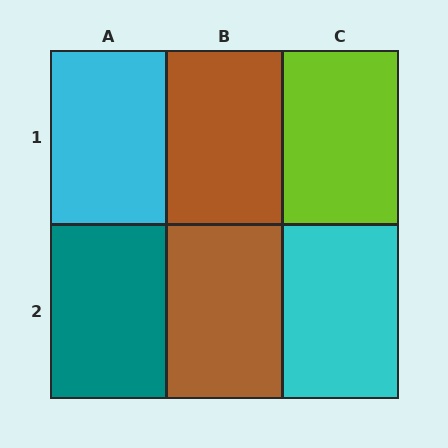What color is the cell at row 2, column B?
Brown.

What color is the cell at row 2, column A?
Teal.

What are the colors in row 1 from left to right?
Cyan, brown, lime.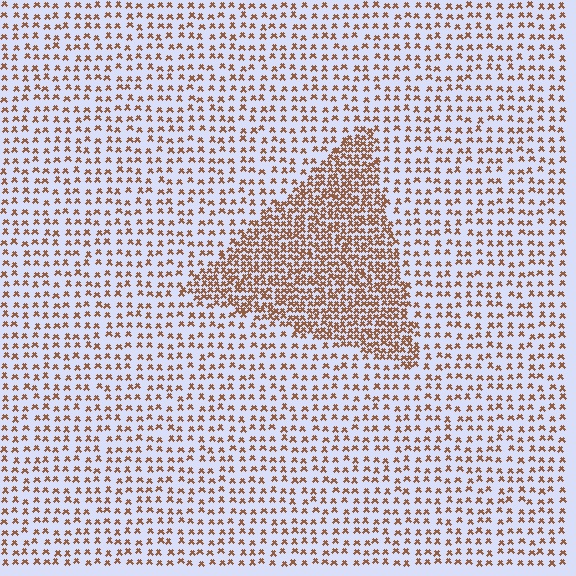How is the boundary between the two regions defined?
The boundary is defined by a change in element density (approximately 2.4x ratio). All elements are the same color, size, and shape.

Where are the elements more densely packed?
The elements are more densely packed inside the triangle boundary.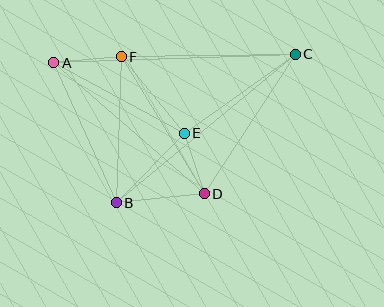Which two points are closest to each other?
Points D and E are closest to each other.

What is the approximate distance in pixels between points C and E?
The distance between C and E is approximately 136 pixels.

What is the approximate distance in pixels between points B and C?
The distance between B and C is approximately 232 pixels.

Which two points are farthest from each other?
Points A and C are farthest from each other.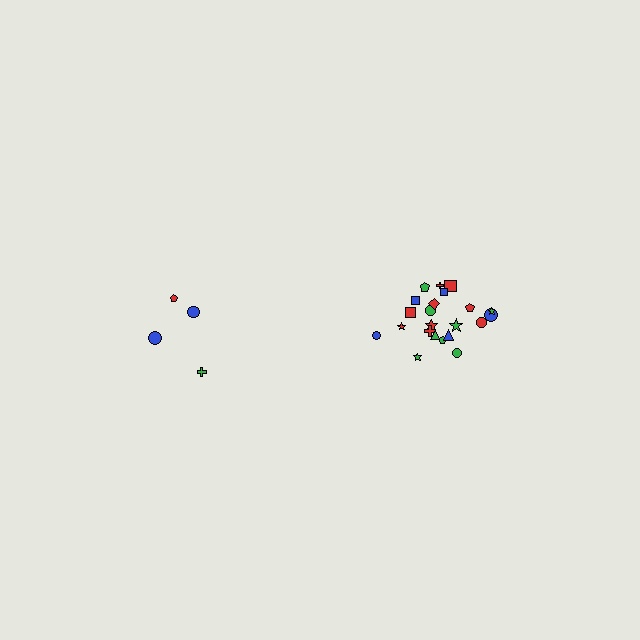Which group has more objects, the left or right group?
The right group.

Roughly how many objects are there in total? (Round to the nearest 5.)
Roughly 25 objects in total.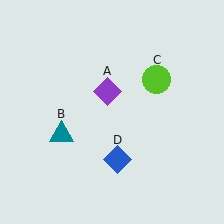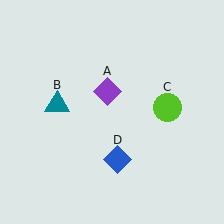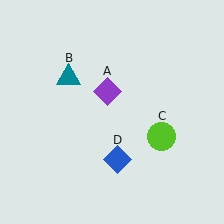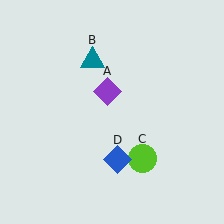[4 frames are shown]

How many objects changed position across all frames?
2 objects changed position: teal triangle (object B), lime circle (object C).